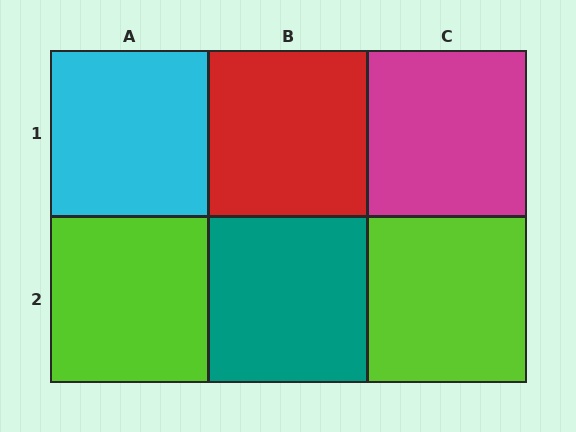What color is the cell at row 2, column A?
Lime.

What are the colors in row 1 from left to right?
Cyan, red, magenta.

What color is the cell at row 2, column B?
Teal.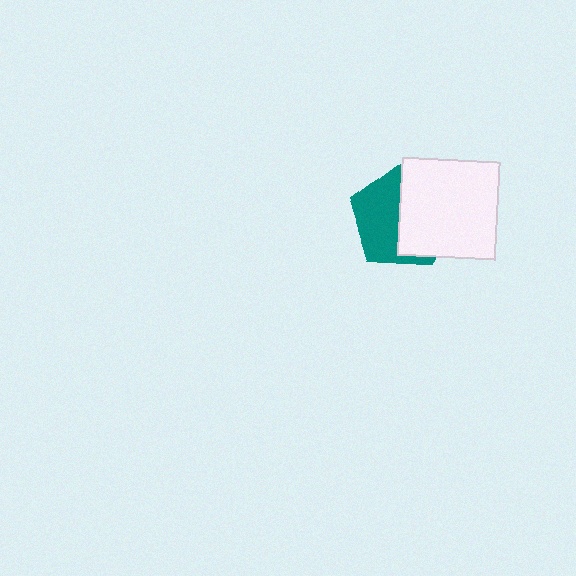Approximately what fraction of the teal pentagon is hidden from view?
Roughly 50% of the teal pentagon is hidden behind the white square.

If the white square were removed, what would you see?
You would see the complete teal pentagon.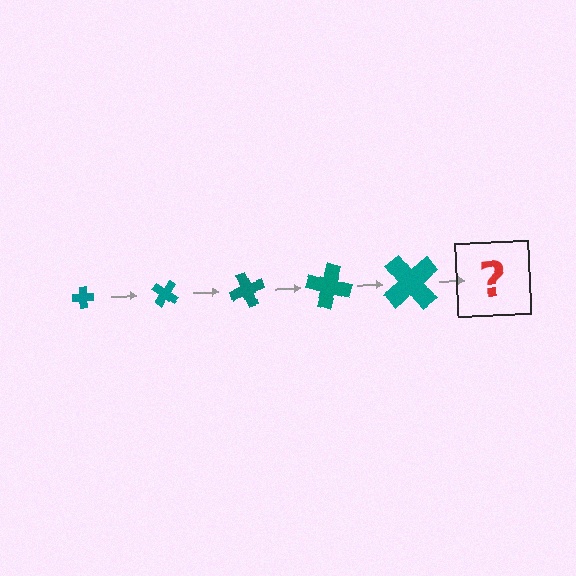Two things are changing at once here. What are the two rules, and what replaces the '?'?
The two rules are that the cross grows larger each step and it rotates 35 degrees each step. The '?' should be a cross, larger than the previous one and rotated 175 degrees from the start.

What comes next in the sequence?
The next element should be a cross, larger than the previous one and rotated 175 degrees from the start.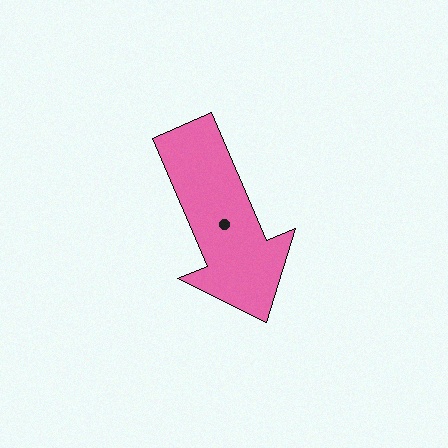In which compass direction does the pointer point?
Southeast.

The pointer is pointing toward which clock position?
Roughly 5 o'clock.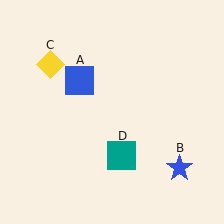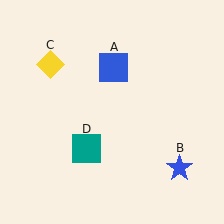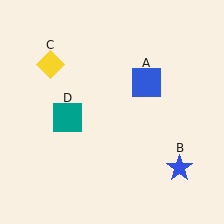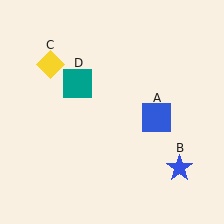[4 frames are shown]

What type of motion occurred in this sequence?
The blue square (object A), teal square (object D) rotated clockwise around the center of the scene.